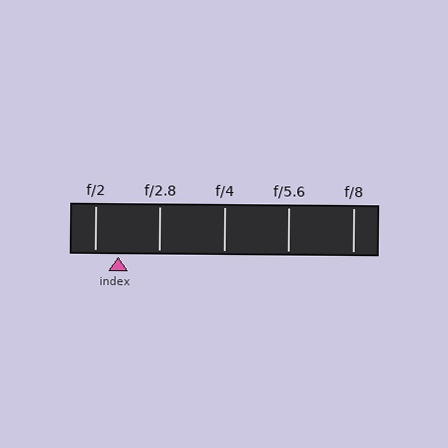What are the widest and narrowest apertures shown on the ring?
The widest aperture shown is f/2 and the narrowest is f/8.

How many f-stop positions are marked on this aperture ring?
There are 5 f-stop positions marked.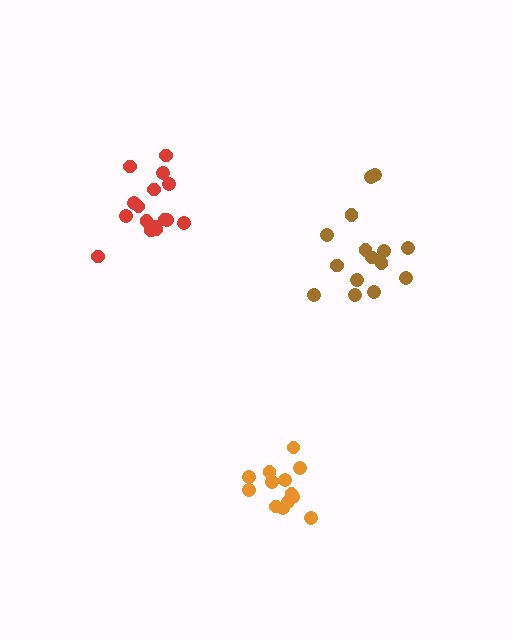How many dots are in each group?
Group 1: 15 dots, Group 2: 13 dots, Group 3: 16 dots (44 total).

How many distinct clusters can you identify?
There are 3 distinct clusters.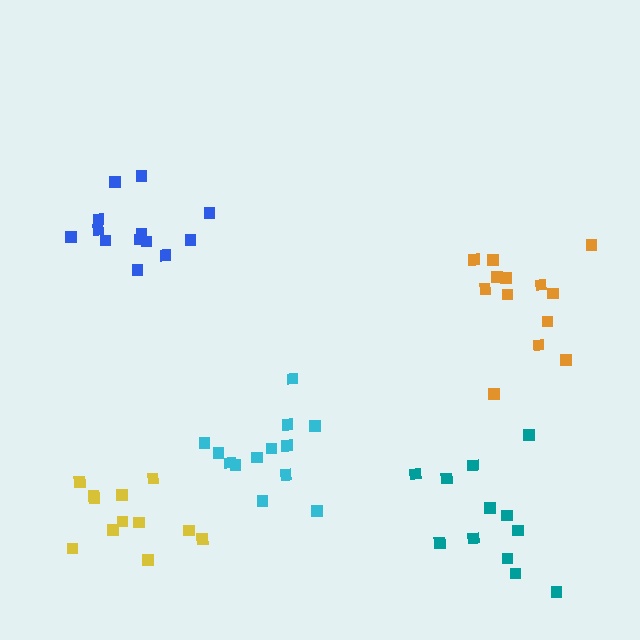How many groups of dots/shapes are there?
There are 5 groups.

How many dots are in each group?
Group 1: 13 dots, Group 2: 13 dots, Group 3: 12 dots, Group 4: 13 dots, Group 5: 12 dots (63 total).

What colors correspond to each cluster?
The clusters are colored: orange, blue, yellow, cyan, teal.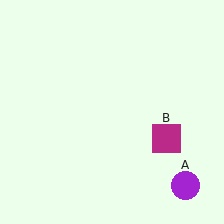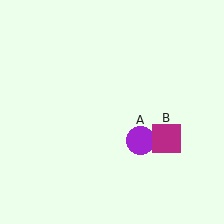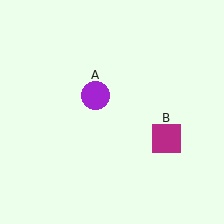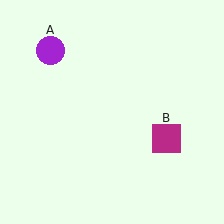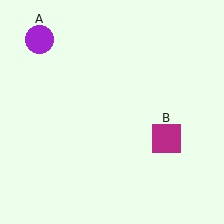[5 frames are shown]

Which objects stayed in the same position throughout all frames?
Magenta square (object B) remained stationary.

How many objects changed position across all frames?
1 object changed position: purple circle (object A).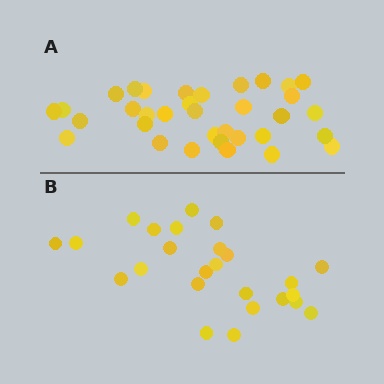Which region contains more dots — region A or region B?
Region A (the top region) has more dots.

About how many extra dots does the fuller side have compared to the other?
Region A has roughly 8 or so more dots than region B.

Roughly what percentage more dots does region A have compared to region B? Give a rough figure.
About 35% more.